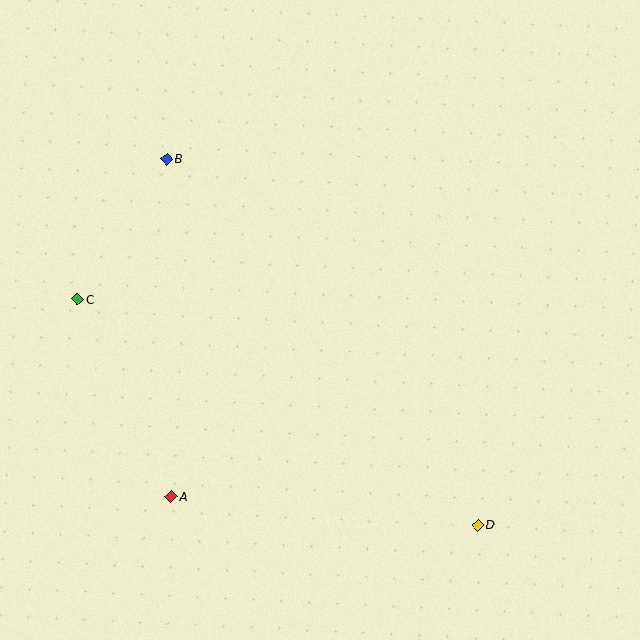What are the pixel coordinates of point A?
Point A is at (171, 497).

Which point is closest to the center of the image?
Point B at (167, 159) is closest to the center.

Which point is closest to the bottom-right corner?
Point D is closest to the bottom-right corner.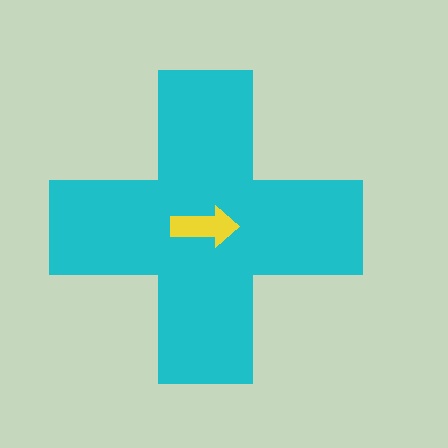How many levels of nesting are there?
2.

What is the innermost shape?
The yellow arrow.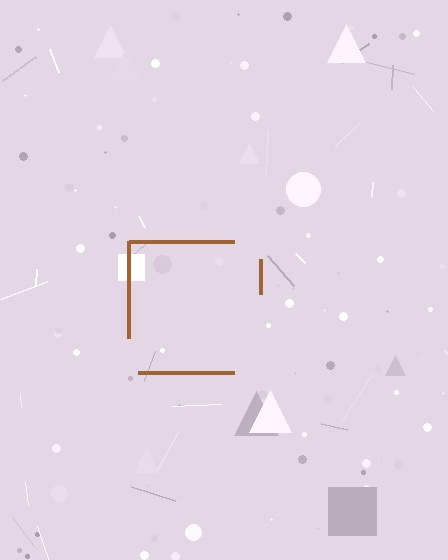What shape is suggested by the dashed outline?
The dashed outline suggests a square.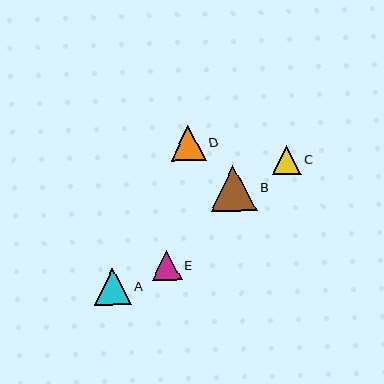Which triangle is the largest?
Triangle B is the largest with a size of approximately 46 pixels.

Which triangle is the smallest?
Triangle C is the smallest with a size of approximately 28 pixels.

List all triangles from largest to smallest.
From largest to smallest: B, A, D, E, C.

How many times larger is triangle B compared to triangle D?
Triangle B is approximately 1.3 times the size of triangle D.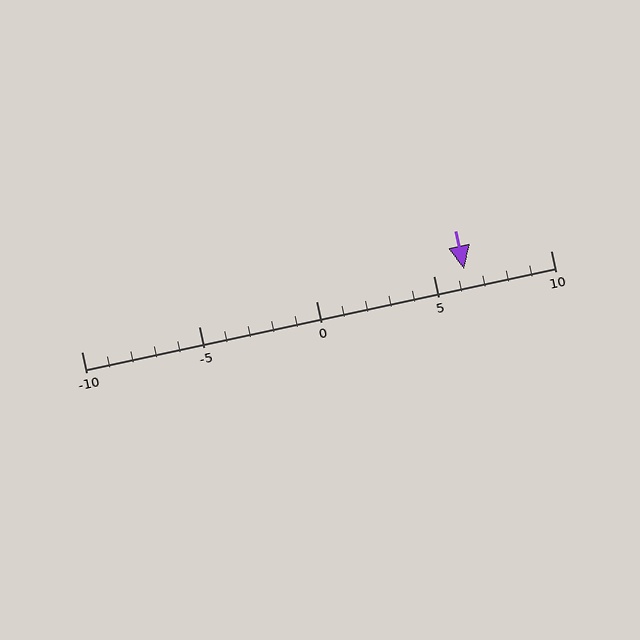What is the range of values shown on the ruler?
The ruler shows values from -10 to 10.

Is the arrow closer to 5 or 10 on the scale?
The arrow is closer to 5.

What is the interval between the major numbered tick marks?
The major tick marks are spaced 5 units apart.